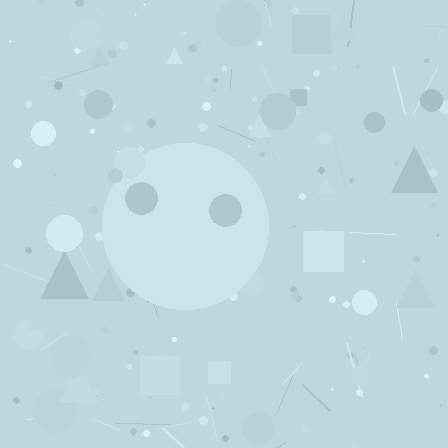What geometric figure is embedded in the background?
A circle is embedded in the background.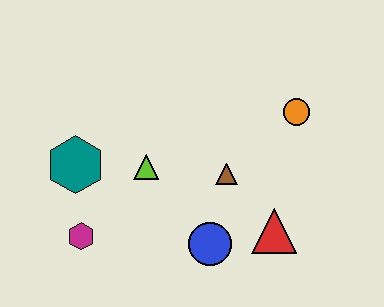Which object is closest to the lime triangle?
The teal hexagon is closest to the lime triangle.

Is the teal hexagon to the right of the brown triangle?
No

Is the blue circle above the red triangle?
No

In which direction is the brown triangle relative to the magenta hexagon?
The brown triangle is to the right of the magenta hexagon.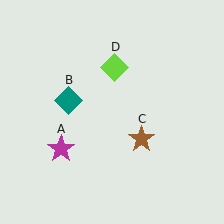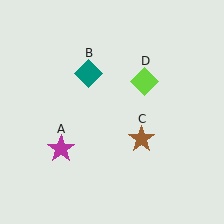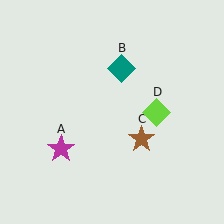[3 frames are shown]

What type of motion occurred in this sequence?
The teal diamond (object B), lime diamond (object D) rotated clockwise around the center of the scene.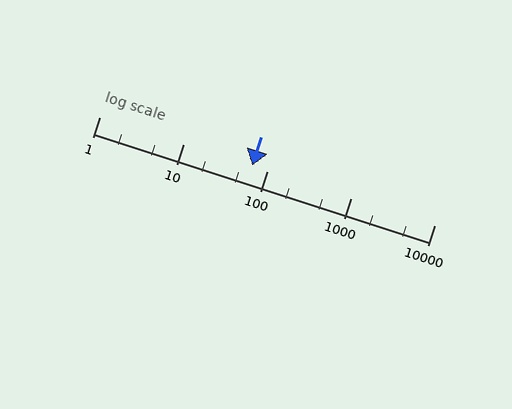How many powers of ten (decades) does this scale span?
The scale spans 4 decades, from 1 to 10000.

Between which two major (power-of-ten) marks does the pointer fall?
The pointer is between 10 and 100.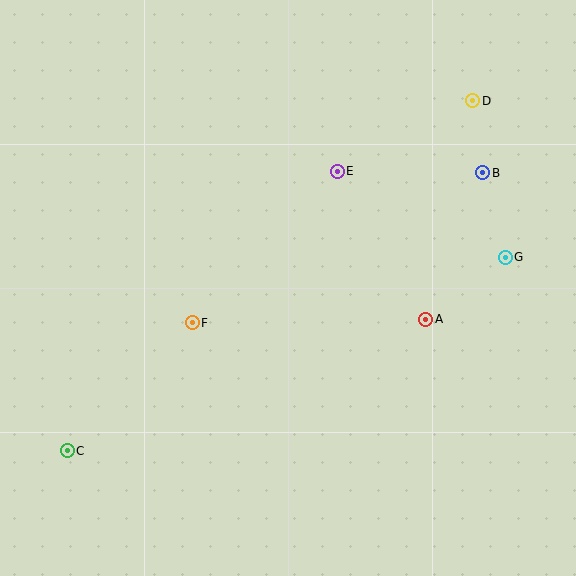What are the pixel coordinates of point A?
Point A is at (426, 319).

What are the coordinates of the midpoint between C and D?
The midpoint between C and D is at (270, 276).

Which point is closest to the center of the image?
Point F at (192, 323) is closest to the center.